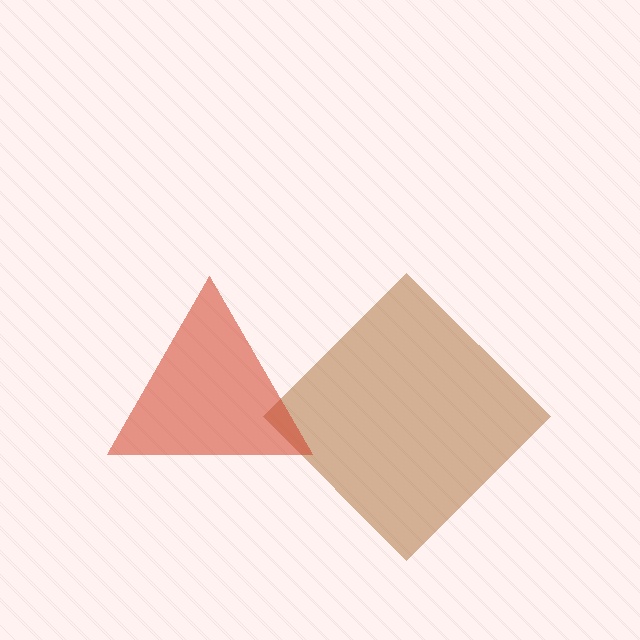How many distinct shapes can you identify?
There are 2 distinct shapes: a brown diamond, a red triangle.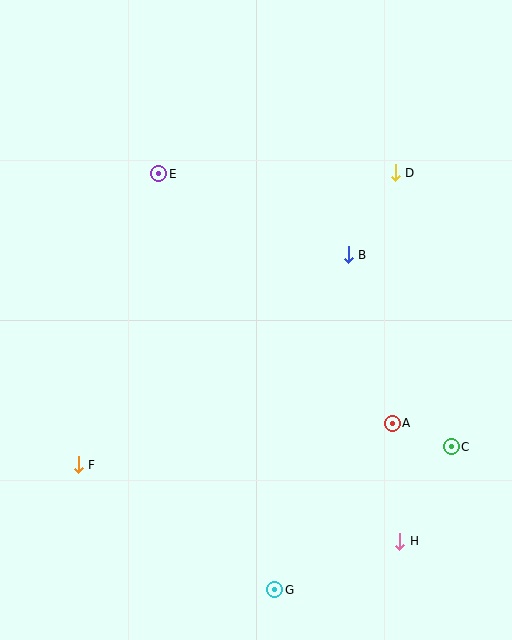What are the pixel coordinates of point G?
Point G is at (275, 590).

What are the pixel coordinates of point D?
Point D is at (395, 173).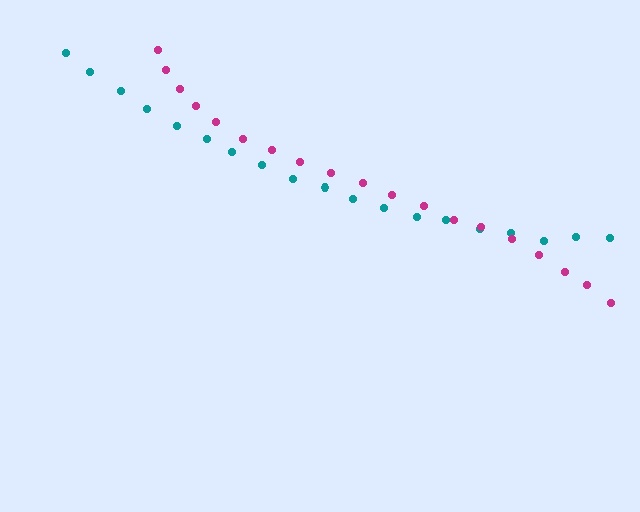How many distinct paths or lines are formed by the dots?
There are 2 distinct paths.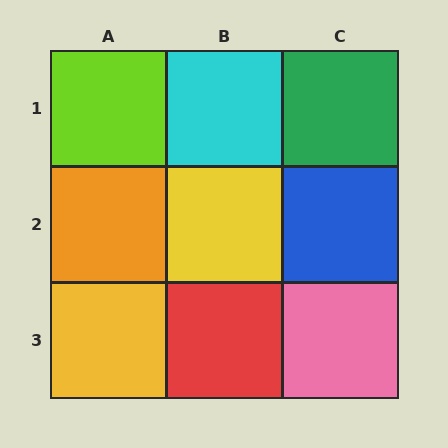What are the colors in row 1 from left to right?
Lime, cyan, green.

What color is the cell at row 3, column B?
Red.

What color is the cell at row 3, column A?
Yellow.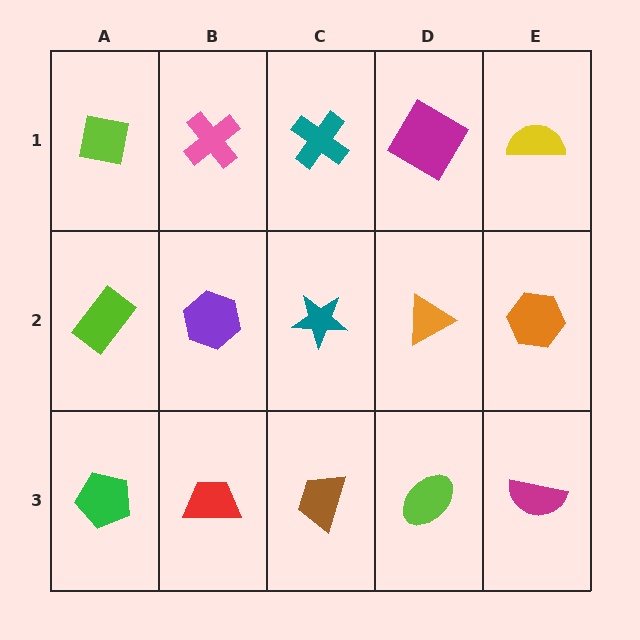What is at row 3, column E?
A magenta semicircle.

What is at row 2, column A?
A lime rectangle.